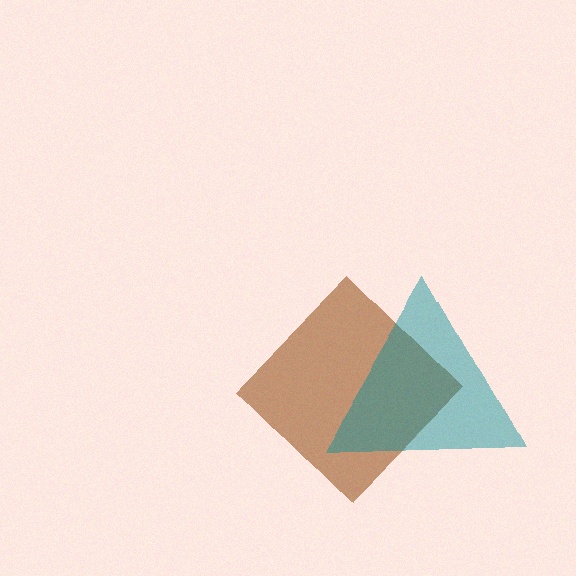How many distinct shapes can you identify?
There are 2 distinct shapes: a brown diamond, a teal triangle.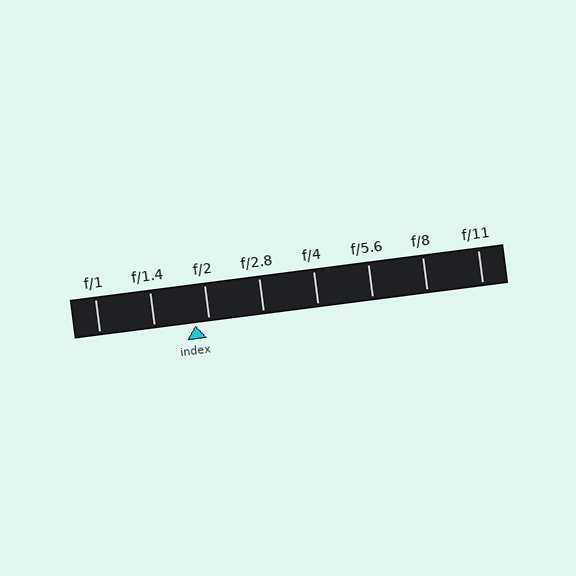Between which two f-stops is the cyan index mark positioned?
The index mark is between f/1.4 and f/2.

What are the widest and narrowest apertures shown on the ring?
The widest aperture shown is f/1 and the narrowest is f/11.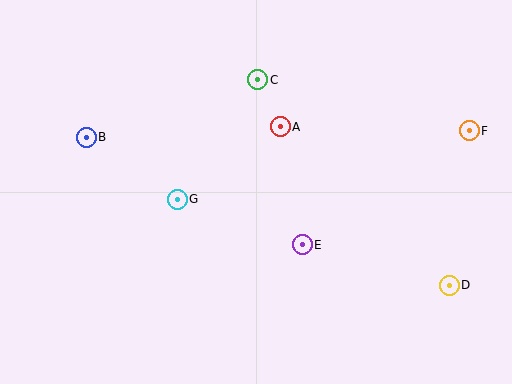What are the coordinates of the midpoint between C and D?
The midpoint between C and D is at (353, 182).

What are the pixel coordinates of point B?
Point B is at (86, 137).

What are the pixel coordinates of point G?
Point G is at (177, 199).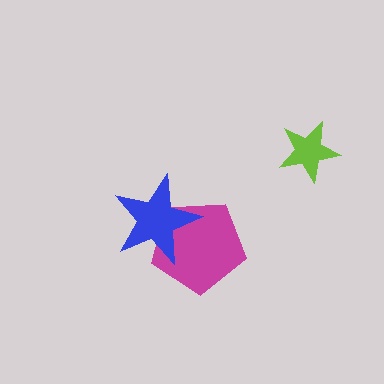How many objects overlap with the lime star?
0 objects overlap with the lime star.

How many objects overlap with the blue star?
1 object overlaps with the blue star.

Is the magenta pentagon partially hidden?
Yes, it is partially covered by another shape.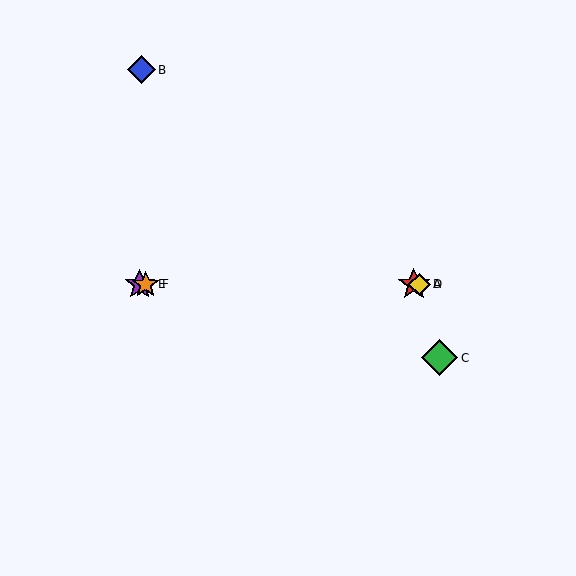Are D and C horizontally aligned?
No, D is at y≈284 and C is at y≈358.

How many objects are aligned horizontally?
4 objects (A, D, E, F) are aligned horizontally.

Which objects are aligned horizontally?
Objects A, D, E, F are aligned horizontally.